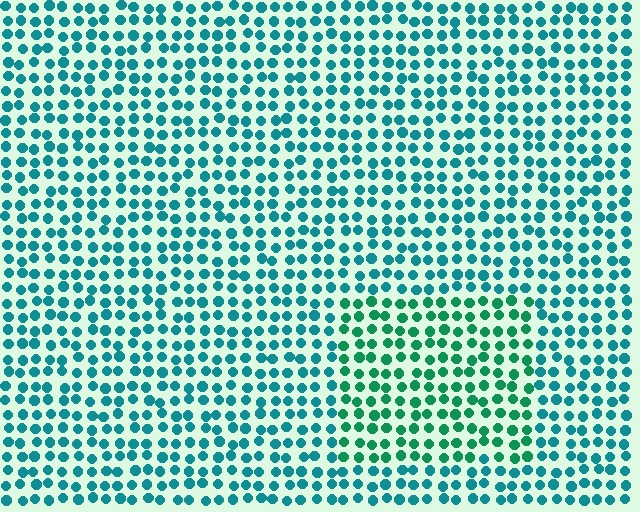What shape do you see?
I see a rectangle.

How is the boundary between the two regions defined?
The boundary is defined purely by a slight shift in hue (about 31 degrees). Spacing, size, and orientation are identical on both sides.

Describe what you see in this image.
The image is filled with small teal elements in a uniform arrangement. A rectangle-shaped region is visible where the elements are tinted to a slightly different hue, forming a subtle color boundary.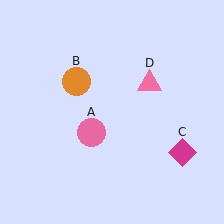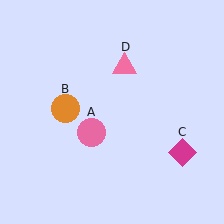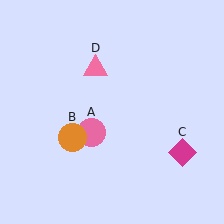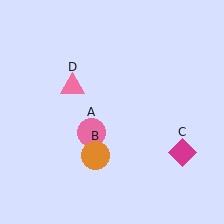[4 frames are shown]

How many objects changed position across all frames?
2 objects changed position: orange circle (object B), pink triangle (object D).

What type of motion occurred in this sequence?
The orange circle (object B), pink triangle (object D) rotated counterclockwise around the center of the scene.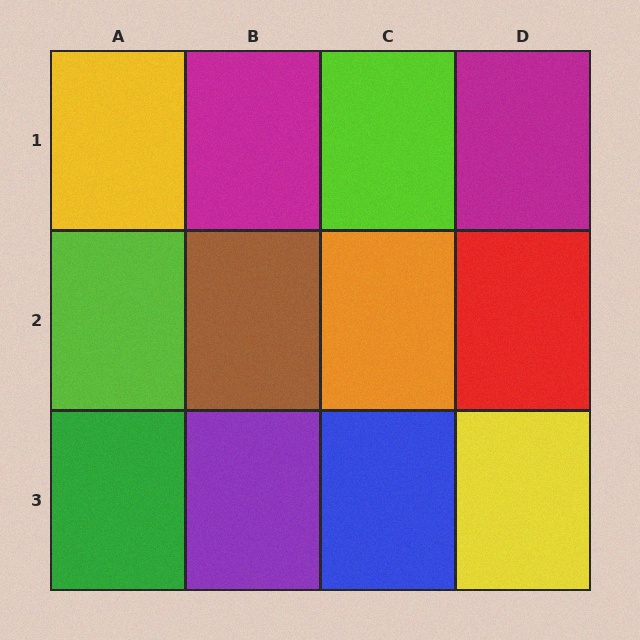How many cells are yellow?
2 cells are yellow.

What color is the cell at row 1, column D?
Magenta.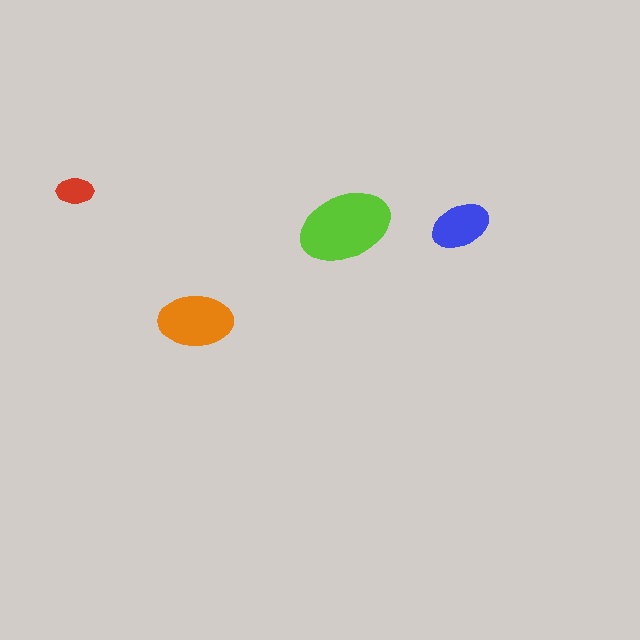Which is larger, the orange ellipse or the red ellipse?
The orange one.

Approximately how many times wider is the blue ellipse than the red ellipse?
About 1.5 times wider.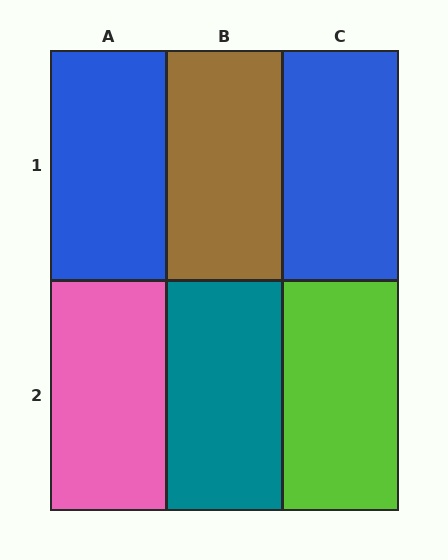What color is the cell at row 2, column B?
Teal.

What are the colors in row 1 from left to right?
Blue, brown, blue.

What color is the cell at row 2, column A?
Pink.